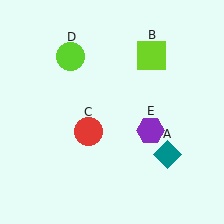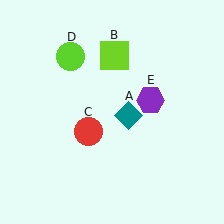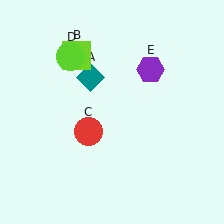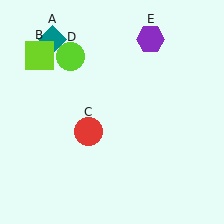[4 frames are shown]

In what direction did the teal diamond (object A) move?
The teal diamond (object A) moved up and to the left.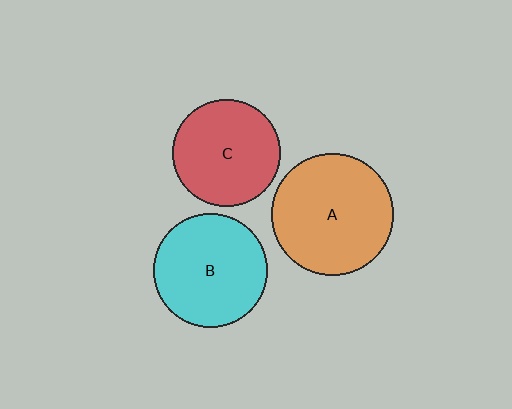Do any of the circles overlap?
No, none of the circles overlap.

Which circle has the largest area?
Circle A (orange).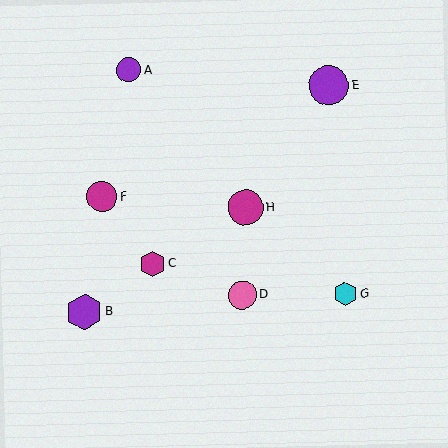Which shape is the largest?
The purple circle (labeled E) is the largest.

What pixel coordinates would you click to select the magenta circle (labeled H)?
Click at (245, 207) to select the magenta circle H.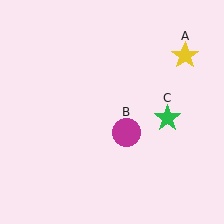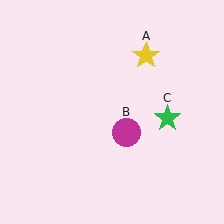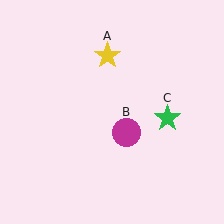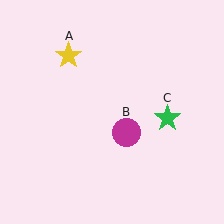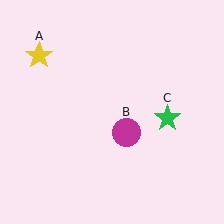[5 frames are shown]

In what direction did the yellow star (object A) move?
The yellow star (object A) moved left.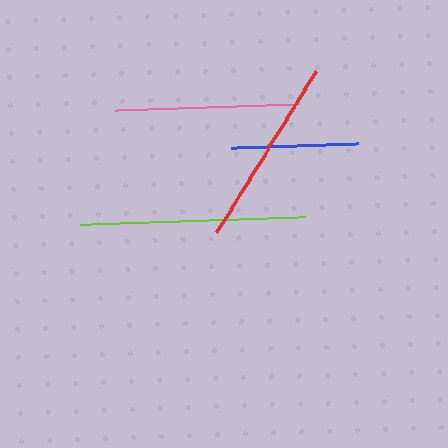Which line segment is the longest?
The lime line is the longest at approximately 225 pixels.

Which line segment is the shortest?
The blue line is the shortest at approximately 127 pixels.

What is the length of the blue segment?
The blue segment is approximately 127 pixels long.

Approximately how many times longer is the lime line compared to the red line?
The lime line is approximately 1.2 times the length of the red line.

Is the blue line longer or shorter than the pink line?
The pink line is longer than the blue line.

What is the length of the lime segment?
The lime segment is approximately 225 pixels long.